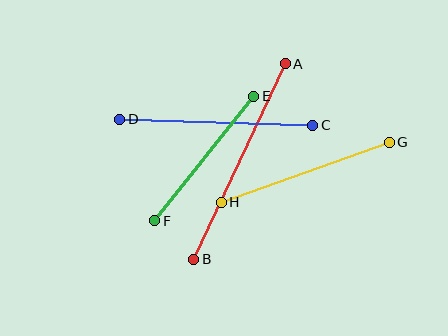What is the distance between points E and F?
The distance is approximately 159 pixels.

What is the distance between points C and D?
The distance is approximately 193 pixels.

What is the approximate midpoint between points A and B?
The midpoint is at approximately (239, 162) pixels.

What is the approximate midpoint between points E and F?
The midpoint is at approximately (204, 158) pixels.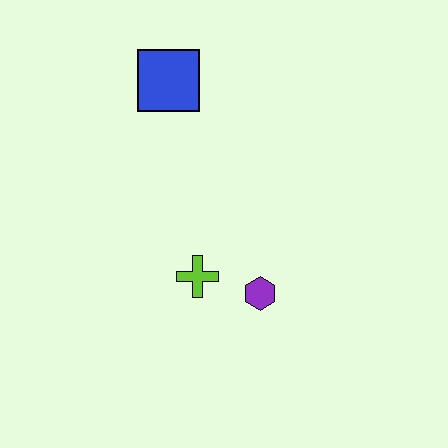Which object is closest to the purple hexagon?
The lime cross is closest to the purple hexagon.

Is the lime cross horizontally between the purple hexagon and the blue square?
Yes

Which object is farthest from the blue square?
The purple hexagon is farthest from the blue square.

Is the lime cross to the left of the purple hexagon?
Yes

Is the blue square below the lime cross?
No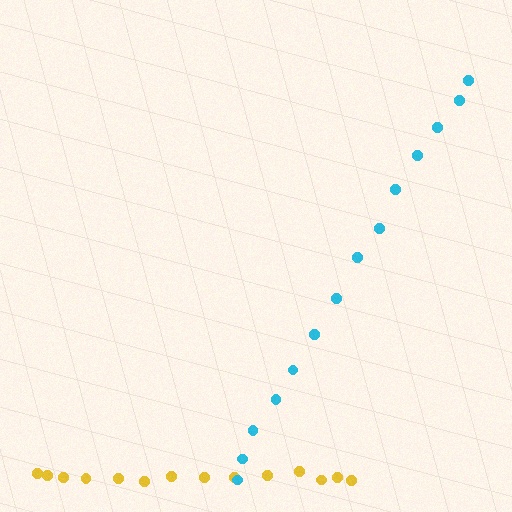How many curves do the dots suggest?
There are 2 distinct paths.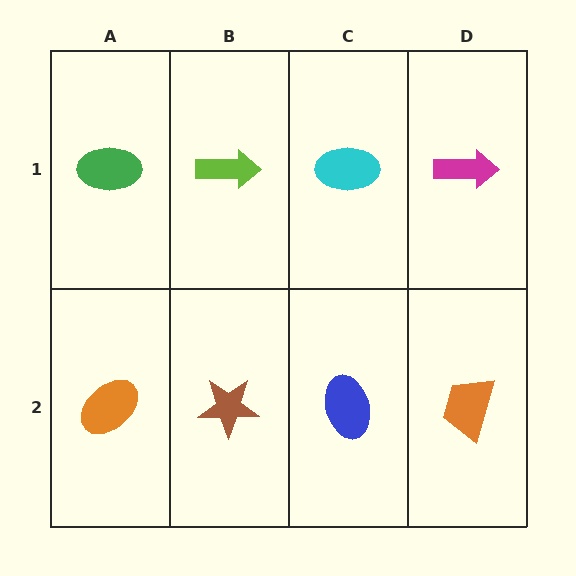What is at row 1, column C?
A cyan ellipse.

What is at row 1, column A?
A green ellipse.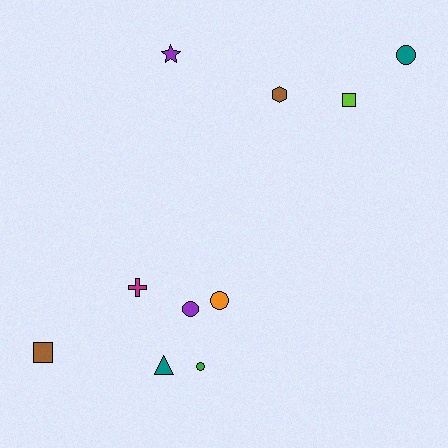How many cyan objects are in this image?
There are no cyan objects.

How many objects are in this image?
There are 10 objects.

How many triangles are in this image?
There is 1 triangle.